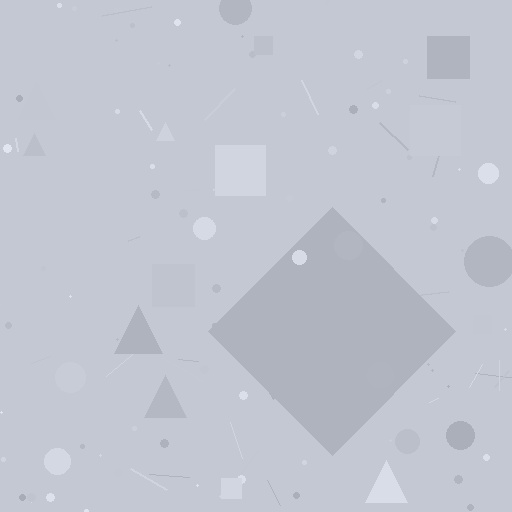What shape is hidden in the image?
A diamond is hidden in the image.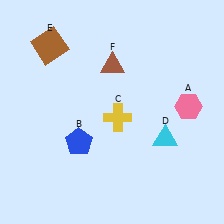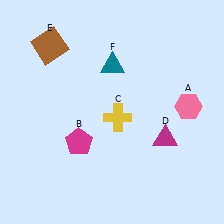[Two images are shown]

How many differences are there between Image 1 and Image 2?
There are 3 differences between the two images.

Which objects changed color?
B changed from blue to magenta. D changed from cyan to magenta. F changed from brown to teal.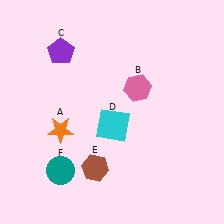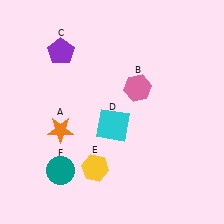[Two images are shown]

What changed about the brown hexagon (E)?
In Image 1, E is brown. In Image 2, it changed to yellow.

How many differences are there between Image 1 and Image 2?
There is 1 difference between the two images.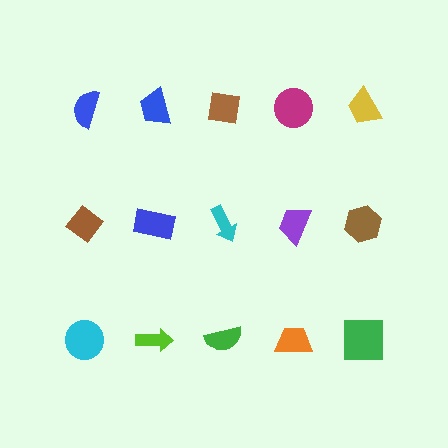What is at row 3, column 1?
A cyan circle.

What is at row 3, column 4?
An orange trapezoid.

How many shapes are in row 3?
5 shapes.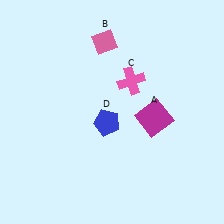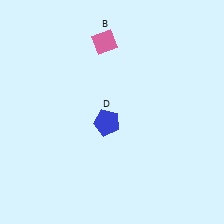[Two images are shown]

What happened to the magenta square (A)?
The magenta square (A) was removed in Image 2. It was in the bottom-right area of Image 1.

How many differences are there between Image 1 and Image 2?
There are 2 differences between the two images.